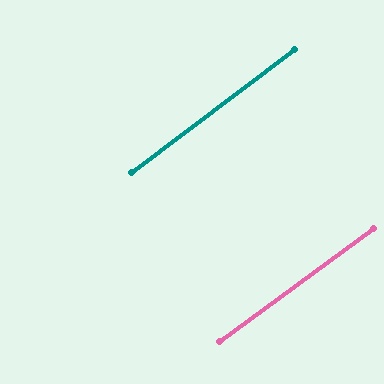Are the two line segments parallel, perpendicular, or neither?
Parallel — their directions differ by only 0.8°.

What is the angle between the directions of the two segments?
Approximately 1 degree.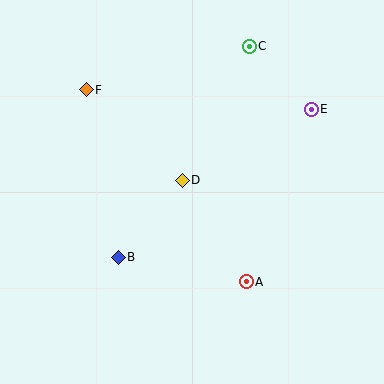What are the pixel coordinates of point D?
Point D is at (182, 180).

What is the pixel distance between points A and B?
The distance between A and B is 130 pixels.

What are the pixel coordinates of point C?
Point C is at (249, 46).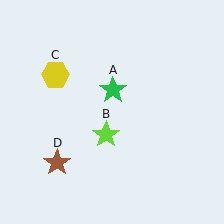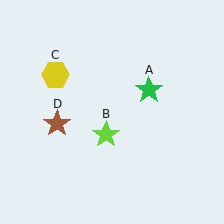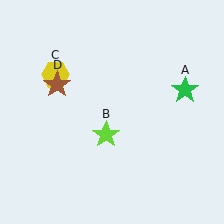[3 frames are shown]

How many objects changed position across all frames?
2 objects changed position: green star (object A), brown star (object D).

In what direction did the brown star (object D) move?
The brown star (object D) moved up.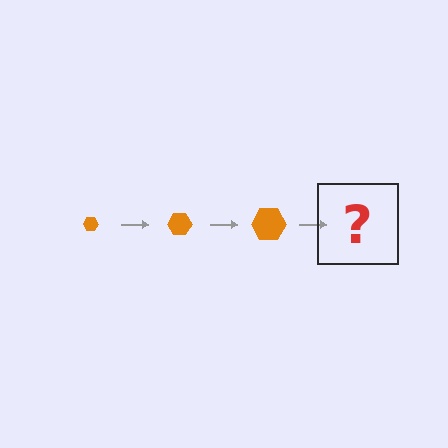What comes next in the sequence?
The next element should be an orange hexagon, larger than the previous one.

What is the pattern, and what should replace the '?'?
The pattern is that the hexagon gets progressively larger each step. The '?' should be an orange hexagon, larger than the previous one.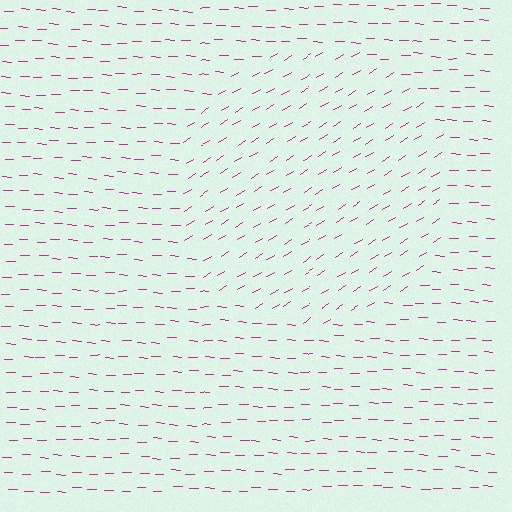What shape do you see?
I see a circle.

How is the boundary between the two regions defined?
The boundary is defined purely by a change in line orientation (approximately 34 degrees difference). All lines are the same color and thickness.